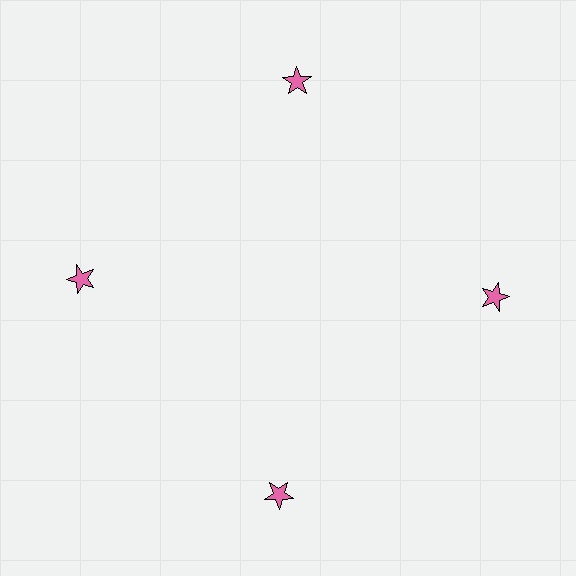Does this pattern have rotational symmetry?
Yes, this pattern has 4-fold rotational symmetry. It looks the same after rotating 90 degrees around the center.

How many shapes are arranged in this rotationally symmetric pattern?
There are 4 shapes, arranged in 4 groups of 1.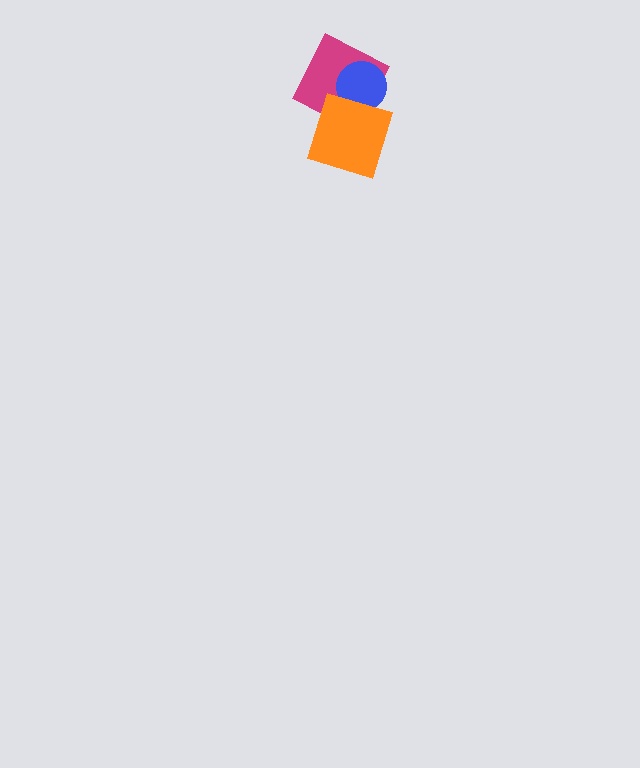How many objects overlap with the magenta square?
2 objects overlap with the magenta square.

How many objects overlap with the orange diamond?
2 objects overlap with the orange diamond.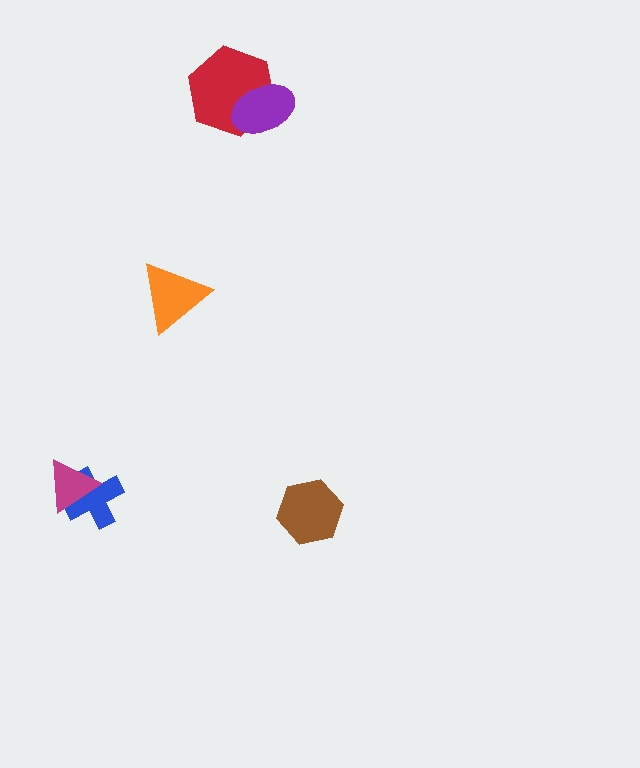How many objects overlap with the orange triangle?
0 objects overlap with the orange triangle.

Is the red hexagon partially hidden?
Yes, it is partially covered by another shape.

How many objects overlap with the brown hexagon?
0 objects overlap with the brown hexagon.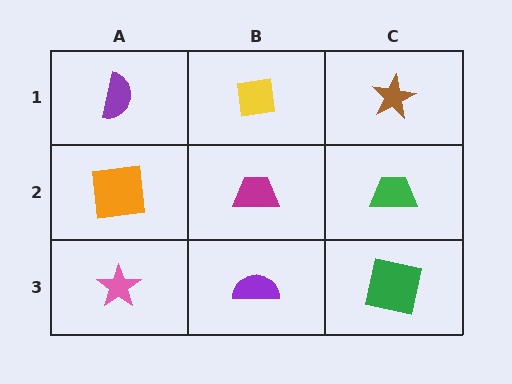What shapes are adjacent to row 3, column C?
A green trapezoid (row 2, column C), a purple semicircle (row 3, column B).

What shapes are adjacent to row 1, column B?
A magenta trapezoid (row 2, column B), a purple semicircle (row 1, column A), a brown star (row 1, column C).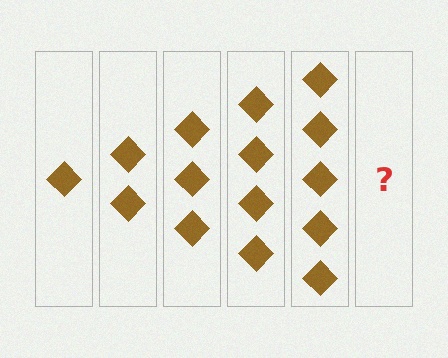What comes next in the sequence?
The next element should be 6 diamonds.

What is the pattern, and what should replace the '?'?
The pattern is that each step adds one more diamond. The '?' should be 6 diamonds.